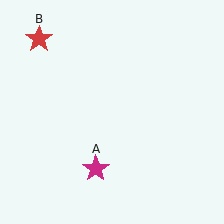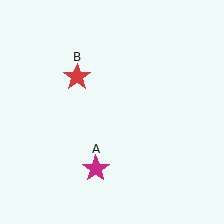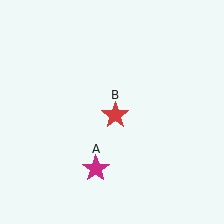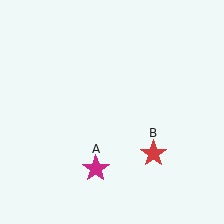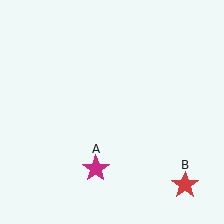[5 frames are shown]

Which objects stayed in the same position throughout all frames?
Magenta star (object A) remained stationary.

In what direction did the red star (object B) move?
The red star (object B) moved down and to the right.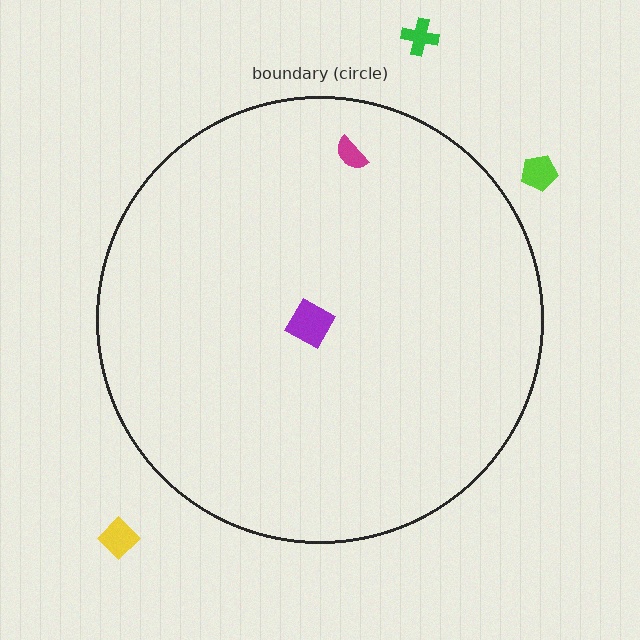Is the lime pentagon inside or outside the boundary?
Outside.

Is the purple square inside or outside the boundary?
Inside.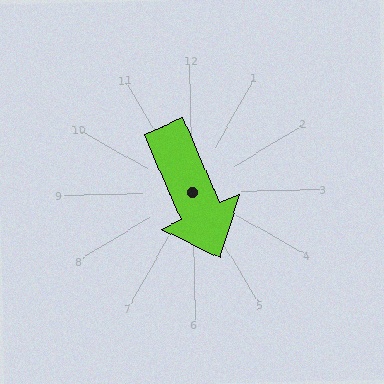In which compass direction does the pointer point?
South.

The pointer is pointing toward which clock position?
Roughly 5 o'clock.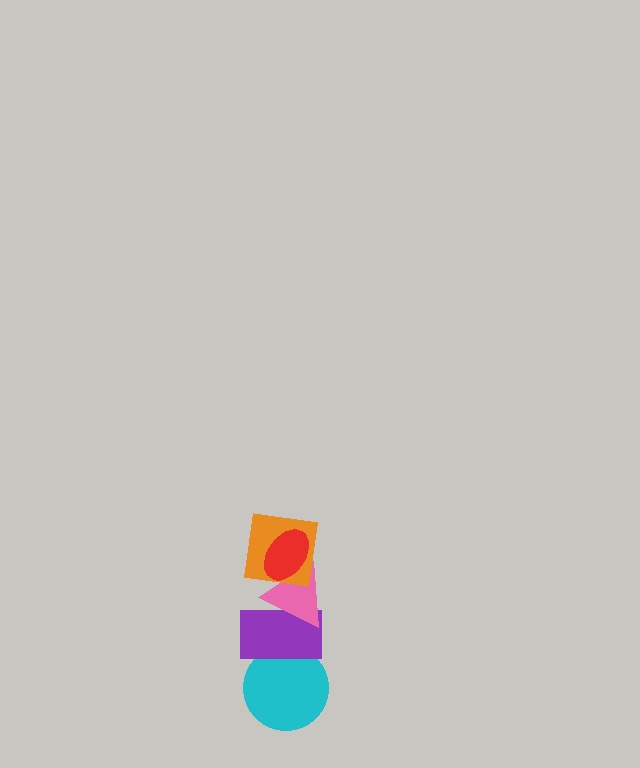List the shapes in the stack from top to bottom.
From top to bottom: the red ellipse, the orange square, the pink triangle, the purple rectangle, the cyan circle.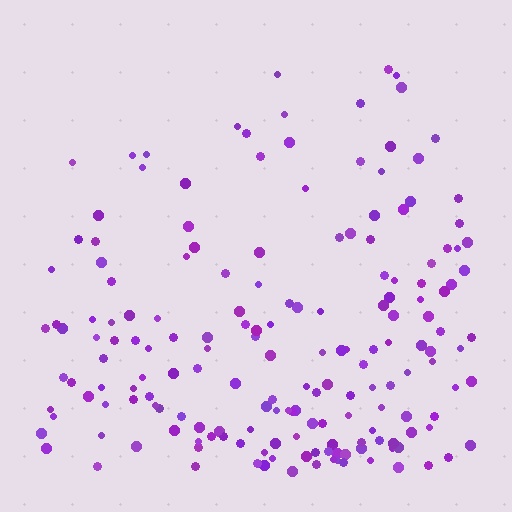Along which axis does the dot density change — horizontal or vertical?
Vertical.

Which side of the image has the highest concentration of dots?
The bottom.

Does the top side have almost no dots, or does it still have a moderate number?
Still a moderate number, just noticeably fewer than the bottom.